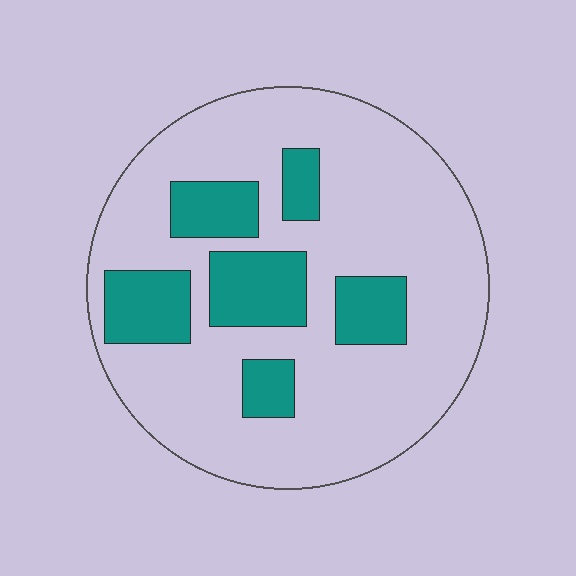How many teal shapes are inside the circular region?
6.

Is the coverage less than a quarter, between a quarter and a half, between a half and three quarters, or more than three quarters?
Less than a quarter.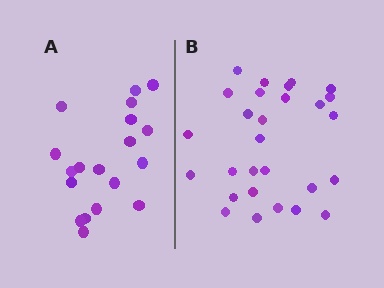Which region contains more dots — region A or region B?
Region B (the right region) has more dots.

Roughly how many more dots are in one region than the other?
Region B has roughly 8 or so more dots than region A.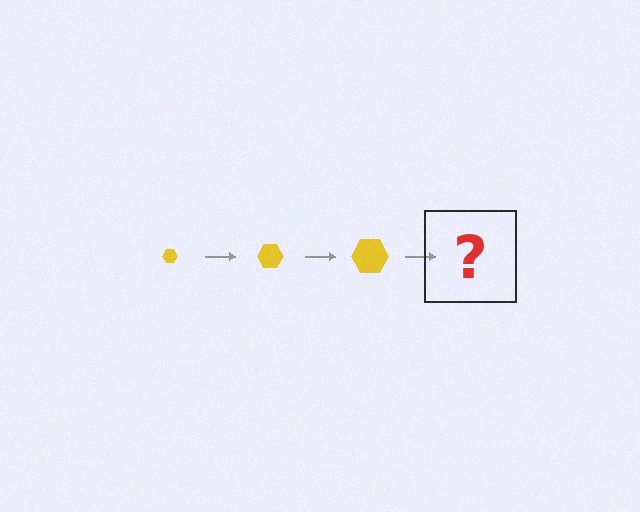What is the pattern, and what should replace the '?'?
The pattern is that the hexagon gets progressively larger each step. The '?' should be a yellow hexagon, larger than the previous one.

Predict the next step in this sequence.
The next step is a yellow hexagon, larger than the previous one.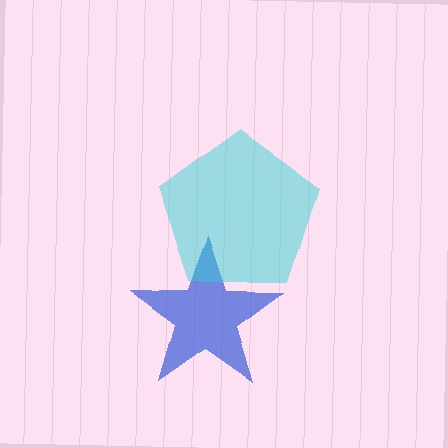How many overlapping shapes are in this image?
There are 2 overlapping shapes in the image.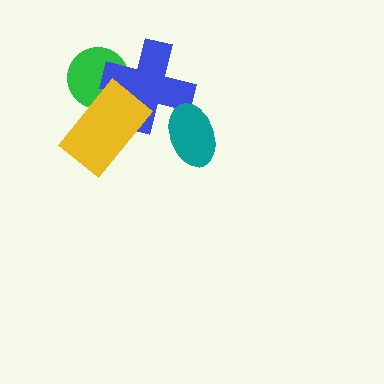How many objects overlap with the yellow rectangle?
2 objects overlap with the yellow rectangle.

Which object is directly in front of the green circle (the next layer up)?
The blue cross is directly in front of the green circle.